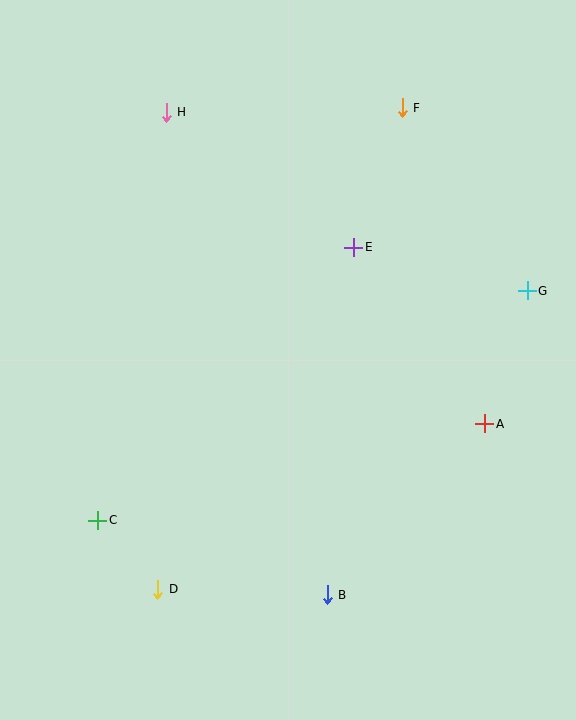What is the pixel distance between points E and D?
The distance between E and D is 394 pixels.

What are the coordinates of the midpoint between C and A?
The midpoint between C and A is at (291, 472).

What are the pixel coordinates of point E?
Point E is at (354, 247).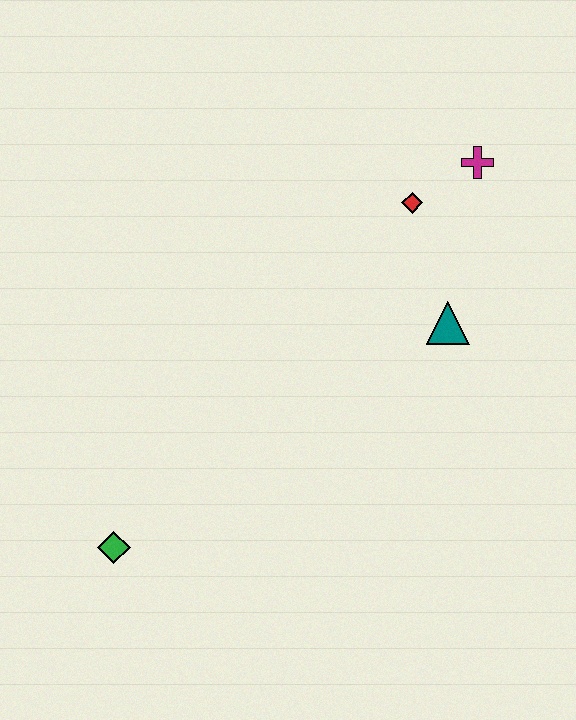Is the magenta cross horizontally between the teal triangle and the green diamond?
No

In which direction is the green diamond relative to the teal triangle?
The green diamond is to the left of the teal triangle.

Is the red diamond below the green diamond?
No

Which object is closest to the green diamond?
The teal triangle is closest to the green diamond.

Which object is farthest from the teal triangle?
The green diamond is farthest from the teal triangle.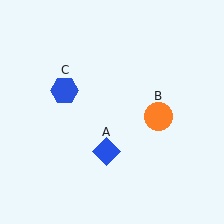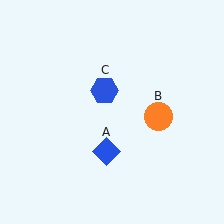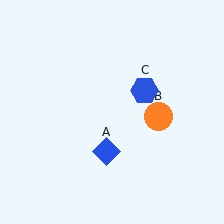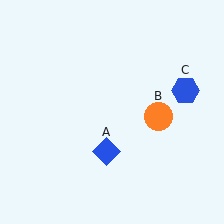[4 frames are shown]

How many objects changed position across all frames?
1 object changed position: blue hexagon (object C).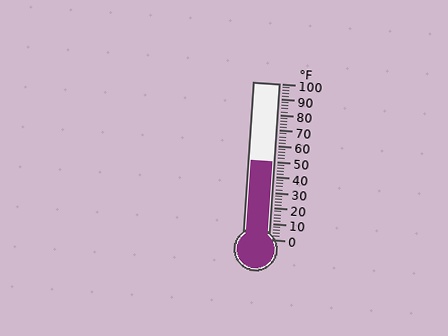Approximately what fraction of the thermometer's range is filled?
The thermometer is filled to approximately 50% of its range.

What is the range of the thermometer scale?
The thermometer scale ranges from 0°F to 100°F.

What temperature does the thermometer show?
The thermometer shows approximately 50°F.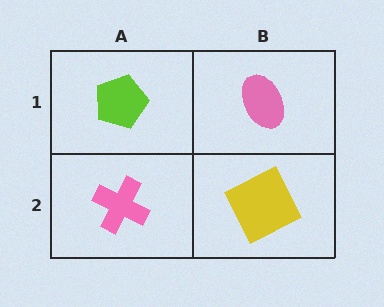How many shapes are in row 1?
2 shapes.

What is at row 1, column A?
A lime pentagon.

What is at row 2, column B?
A yellow square.